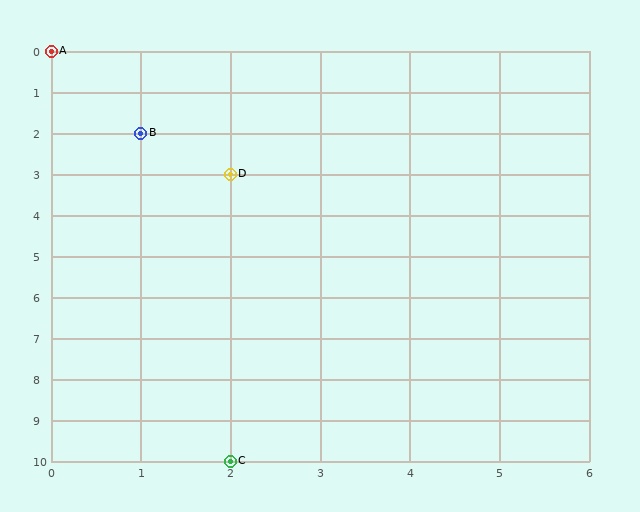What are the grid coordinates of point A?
Point A is at grid coordinates (0, 0).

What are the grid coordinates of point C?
Point C is at grid coordinates (2, 10).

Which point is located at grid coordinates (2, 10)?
Point C is at (2, 10).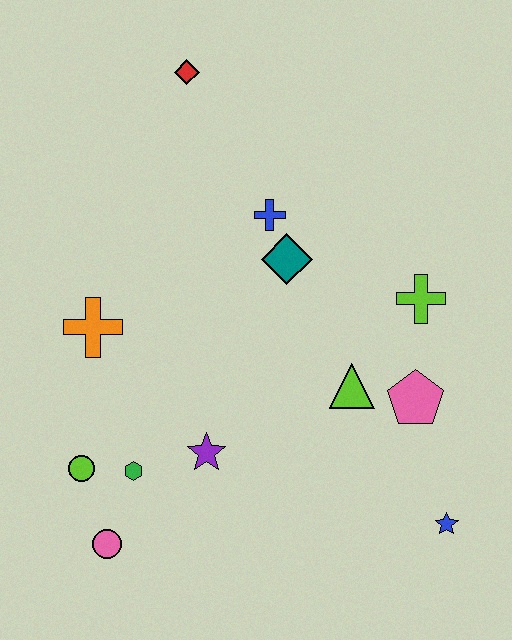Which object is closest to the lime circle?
The green hexagon is closest to the lime circle.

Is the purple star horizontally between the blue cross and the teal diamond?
No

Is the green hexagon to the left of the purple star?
Yes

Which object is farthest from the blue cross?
The pink circle is farthest from the blue cross.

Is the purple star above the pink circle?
Yes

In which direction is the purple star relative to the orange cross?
The purple star is below the orange cross.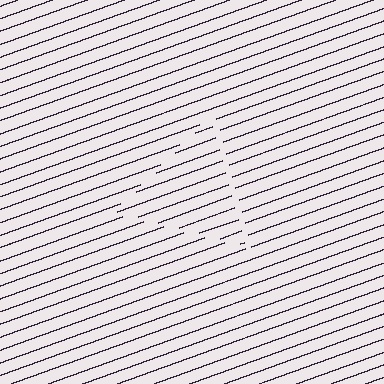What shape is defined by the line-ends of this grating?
An illusory triangle. The interior of the shape contains the same grating, shifted by half a period — the contour is defined by the phase discontinuity where line-ends from the inner and outer gratings abut.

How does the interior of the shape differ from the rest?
The interior of the shape contains the same grating, shifted by half a period — the contour is defined by the phase discontinuity where line-ends from the inner and outer gratings abut.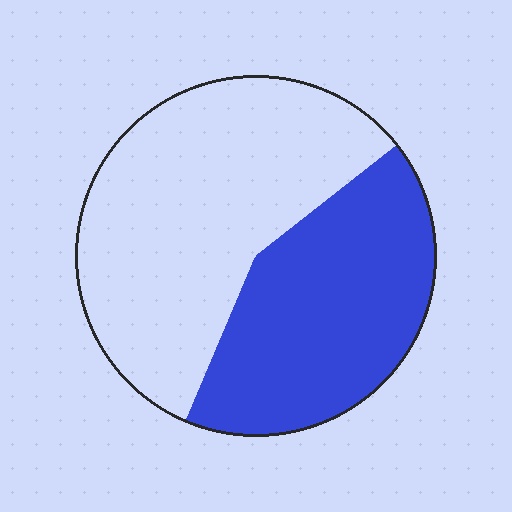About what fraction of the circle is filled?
About two fifths (2/5).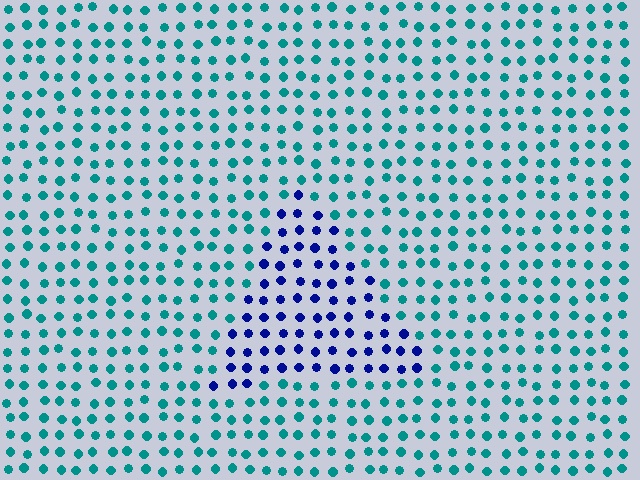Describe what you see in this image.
The image is filled with small teal elements in a uniform arrangement. A triangle-shaped region is visible where the elements are tinted to a slightly different hue, forming a subtle color boundary.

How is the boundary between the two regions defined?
The boundary is defined purely by a slight shift in hue (about 58 degrees). Spacing, size, and orientation are identical on both sides.